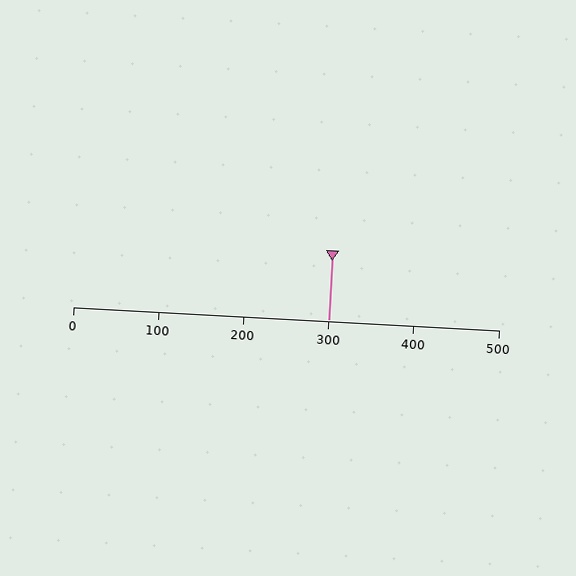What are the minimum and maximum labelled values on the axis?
The axis runs from 0 to 500.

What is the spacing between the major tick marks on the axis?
The major ticks are spaced 100 apart.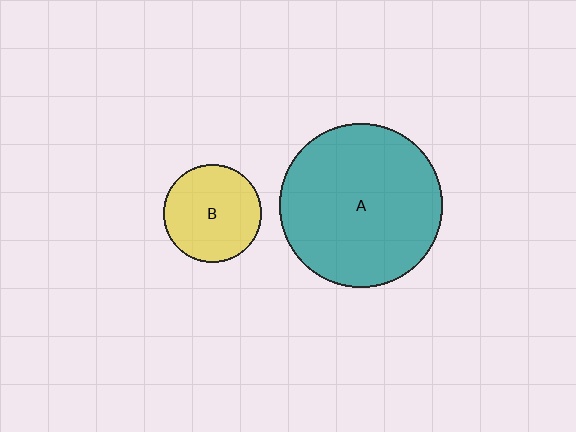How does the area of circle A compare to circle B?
Approximately 2.8 times.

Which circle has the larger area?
Circle A (teal).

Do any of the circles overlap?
No, none of the circles overlap.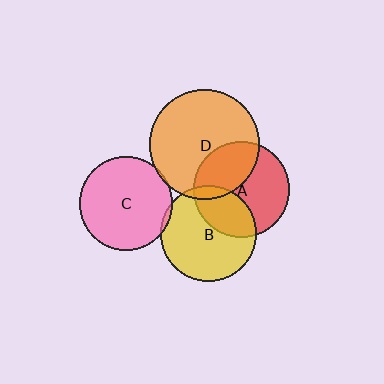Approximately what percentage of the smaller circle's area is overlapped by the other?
Approximately 5%.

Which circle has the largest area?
Circle D (orange).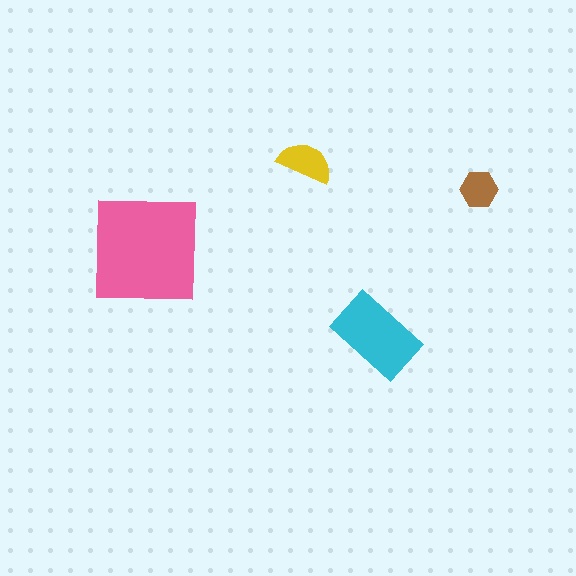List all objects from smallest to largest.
The brown hexagon, the yellow semicircle, the cyan rectangle, the pink square.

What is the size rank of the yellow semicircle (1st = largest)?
3rd.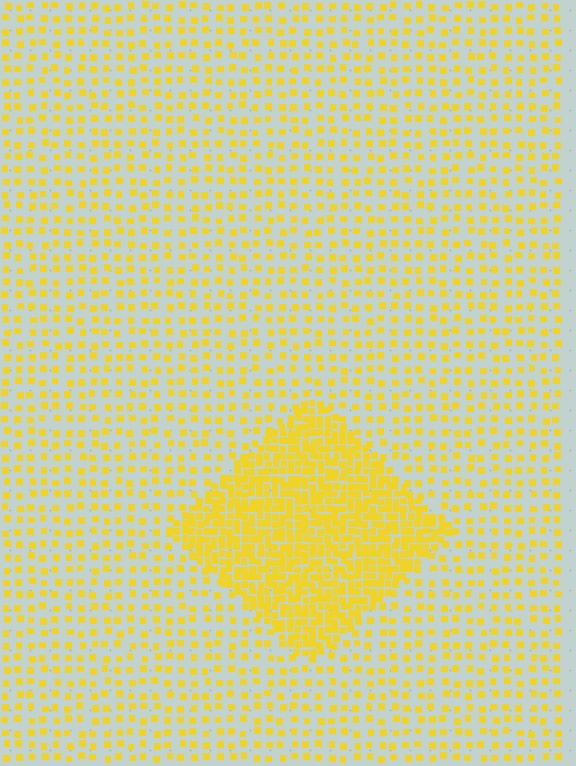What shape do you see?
I see a diamond.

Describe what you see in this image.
The image contains small yellow elements arranged at two different densities. A diamond-shaped region is visible where the elements are more densely packed than the surrounding area.